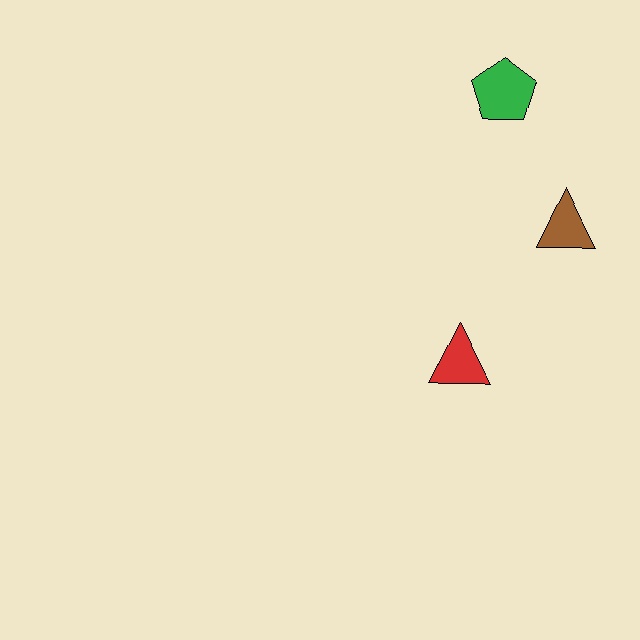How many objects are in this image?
There are 3 objects.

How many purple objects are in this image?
There are no purple objects.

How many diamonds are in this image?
There are no diamonds.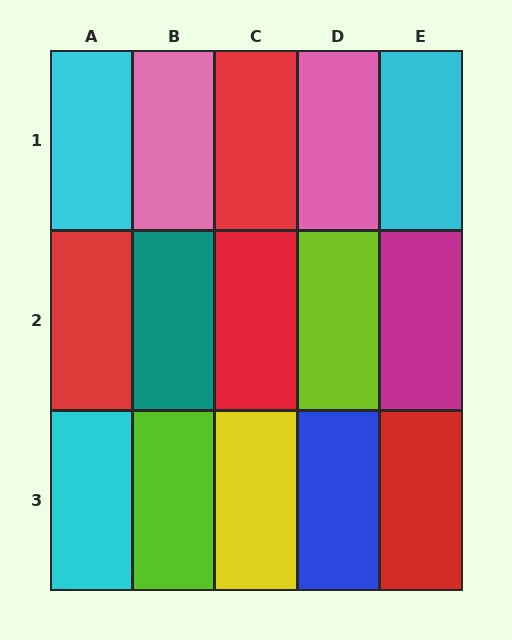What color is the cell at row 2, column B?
Teal.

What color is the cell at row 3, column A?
Cyan.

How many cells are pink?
2 cells are pink.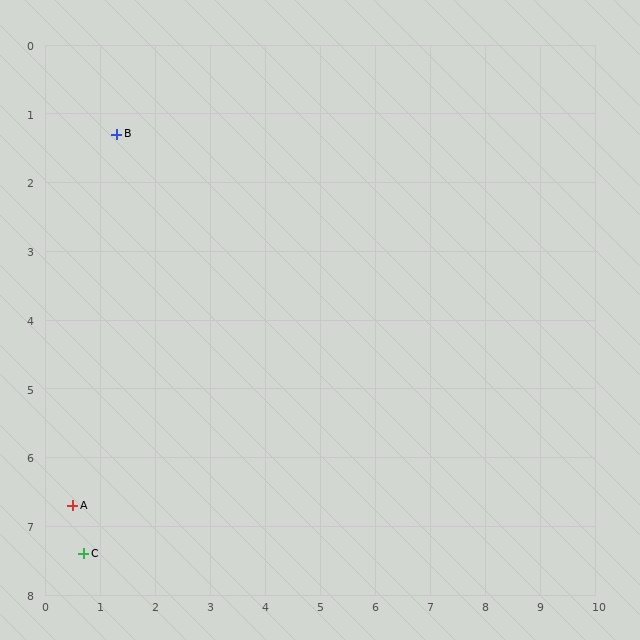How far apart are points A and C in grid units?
Points A and C are about 0.7 grid units apart.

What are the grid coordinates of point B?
Point B is at approximately (1.3, 1.3).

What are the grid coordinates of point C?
Point C is at approximately (0.7, 7.4).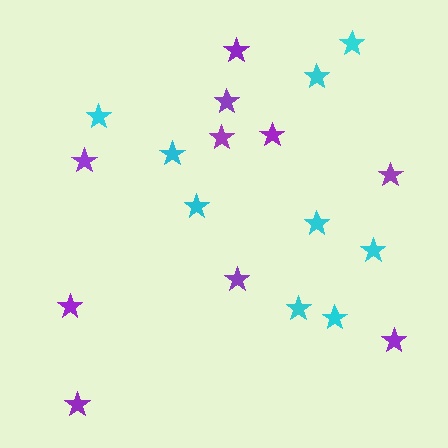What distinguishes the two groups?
There are 2 groups: one group of cyan stars (9) and one group of purple stars (10).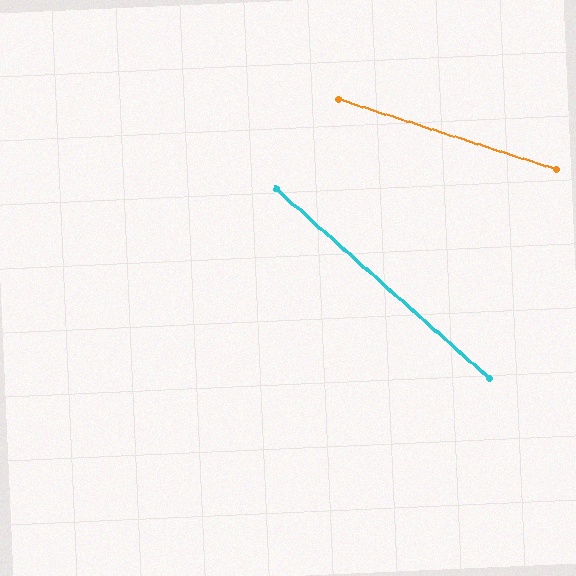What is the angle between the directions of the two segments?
Approximately 24 degrees.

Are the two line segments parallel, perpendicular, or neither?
Neither parallel nor perpendicular — they differ by about 24°.